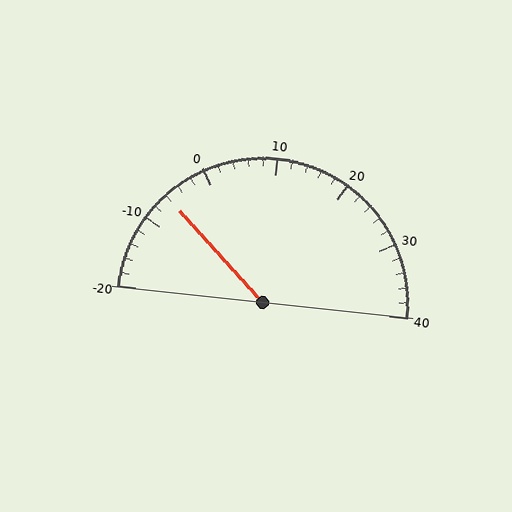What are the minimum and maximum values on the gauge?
The gauge ranges from -20 to 40.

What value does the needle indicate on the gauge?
The needle indicates approximately -6.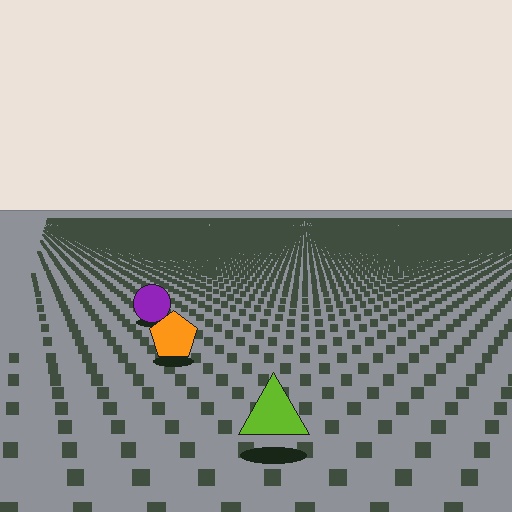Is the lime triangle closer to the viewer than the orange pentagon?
Yes. The lime triangle is closer — you can tell from the texture gradient: the ground texture is coarser near it.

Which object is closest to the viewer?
The lime triangle is closest. The texture marks near it are larger and more spread out.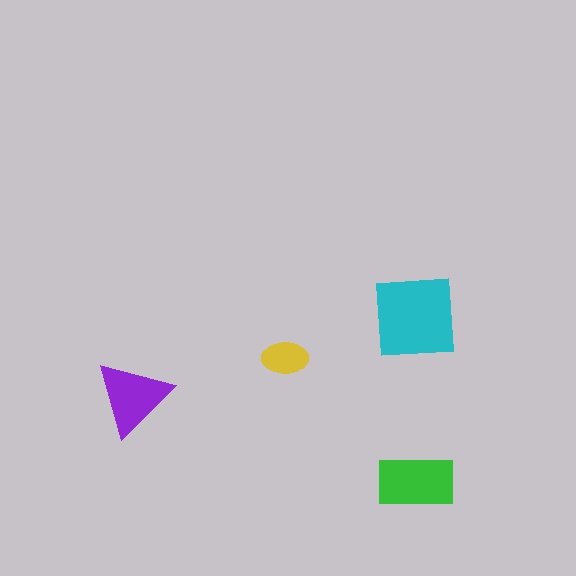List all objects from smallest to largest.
The yellow ellipse, the purple triangle, the green rectangle, the cyan square.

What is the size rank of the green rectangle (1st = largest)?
2nd.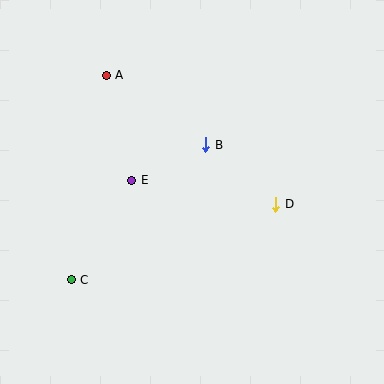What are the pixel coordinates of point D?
Point D is at (276, 205).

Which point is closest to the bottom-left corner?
Point C is closest to the bottom-left corner.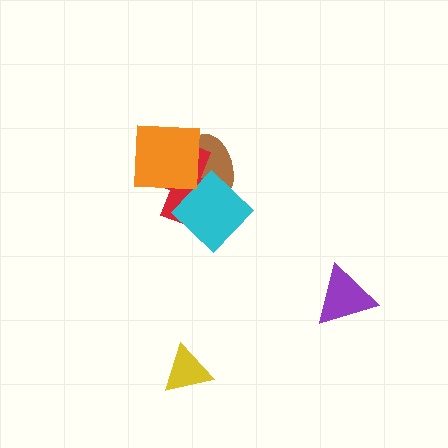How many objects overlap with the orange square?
3 objects overlap with the orange square.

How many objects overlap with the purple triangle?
0 objects overlap with the purple triangle.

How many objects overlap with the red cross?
3 objects overlap with the red cross.